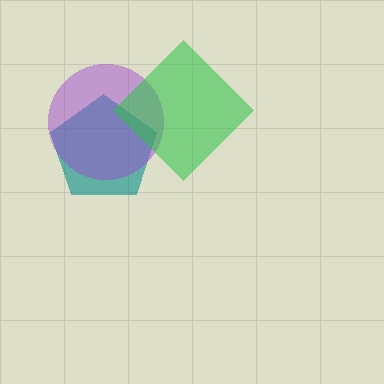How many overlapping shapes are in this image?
There are 3 overlapping shapes in the image.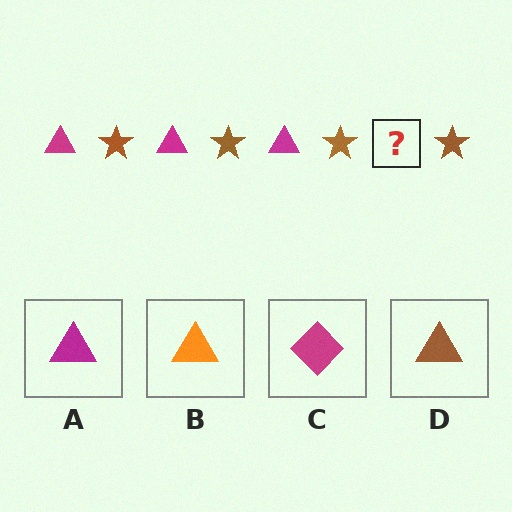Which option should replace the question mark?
Option A.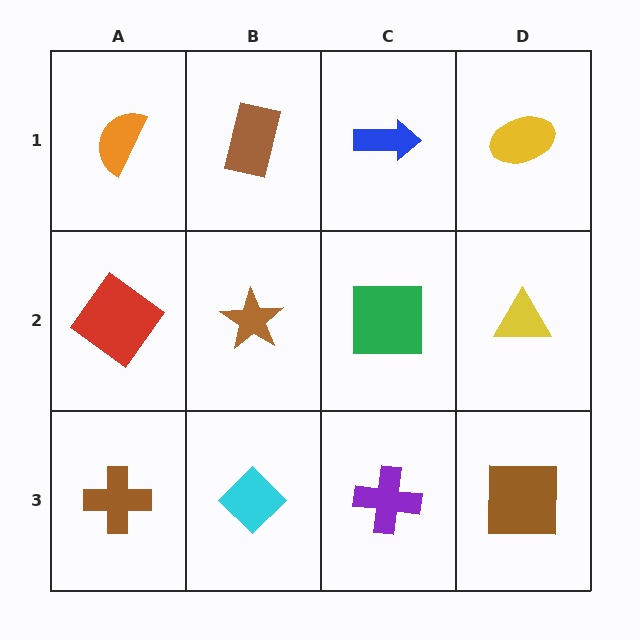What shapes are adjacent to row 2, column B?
A brown rectangle (row 1, column B), a cyan diamond (row 3, column B), a red diamond (row 2, column A), a green square (row 2, column C).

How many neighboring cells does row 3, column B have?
3.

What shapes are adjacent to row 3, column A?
A red diamond (row 2, column A), a cyan diamond (row 3, column B).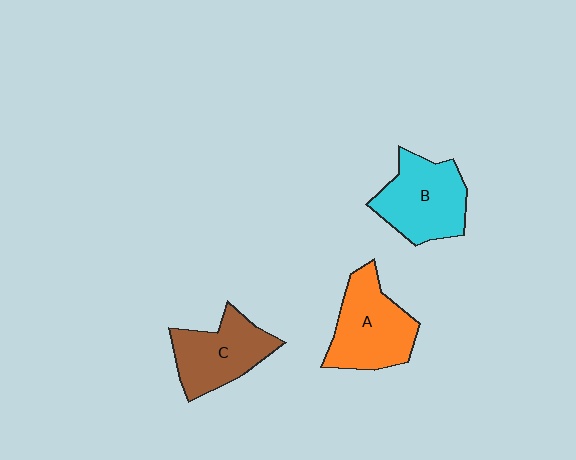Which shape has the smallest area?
Shape C (brown).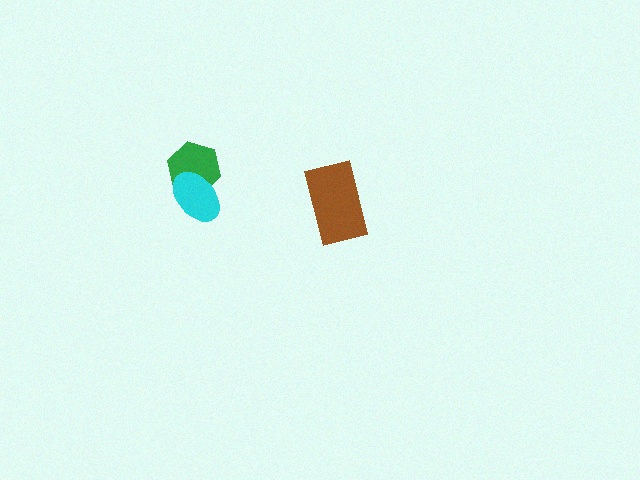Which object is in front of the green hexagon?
The cyan ellipse is in front of the green hexagon.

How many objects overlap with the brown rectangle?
0 objects overlap with the brown rectangle.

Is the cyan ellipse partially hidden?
No, no other shape covers it.